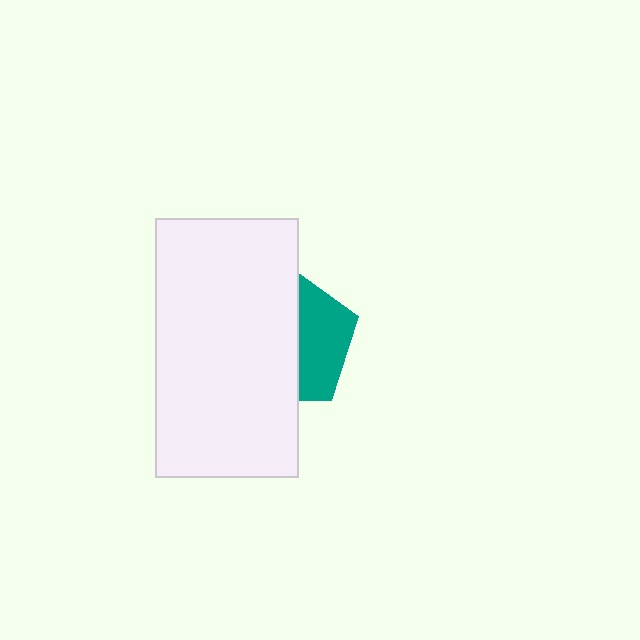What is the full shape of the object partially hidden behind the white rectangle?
The partially hidden object is a teal pentagon.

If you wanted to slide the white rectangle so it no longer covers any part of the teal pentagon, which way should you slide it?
Slide it left — that is the most direct way to separate the two shapes.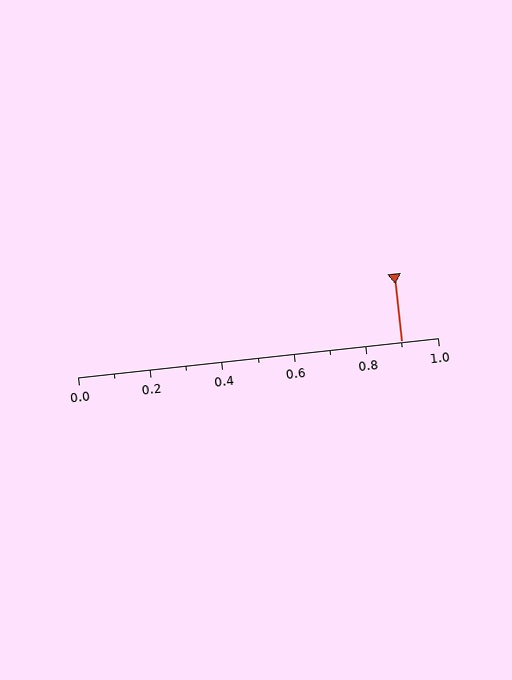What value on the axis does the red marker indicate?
The marker indicates approximately 0.9.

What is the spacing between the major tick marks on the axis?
The major ticks are spaced 0.2 apart.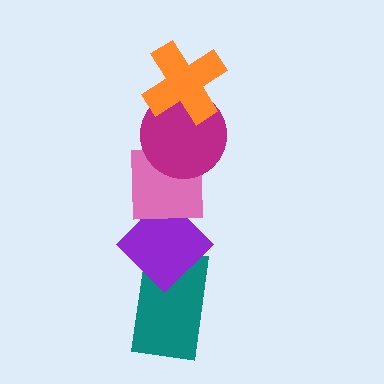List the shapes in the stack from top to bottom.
From top to bottom: the orange cross, the magenta circle, the pink square, the purple diamond, the teal rectangle.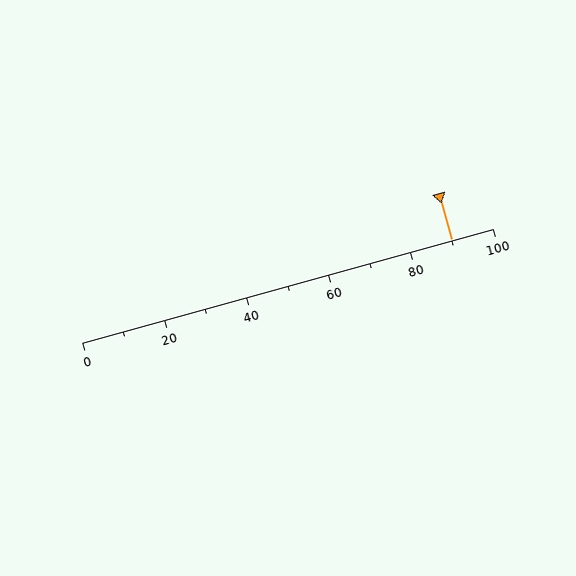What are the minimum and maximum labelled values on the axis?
The axis runs from 0 to 100.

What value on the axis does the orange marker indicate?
The marker indicates approximately 90.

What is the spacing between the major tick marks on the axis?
The major ticks are spaced 20 apart.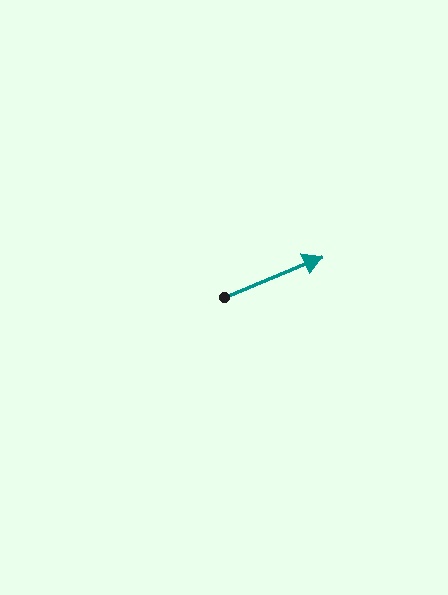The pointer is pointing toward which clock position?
Roughly 2 o'clock.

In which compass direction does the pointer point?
Northeast.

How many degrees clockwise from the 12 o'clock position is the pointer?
Approximately 67 degrees.